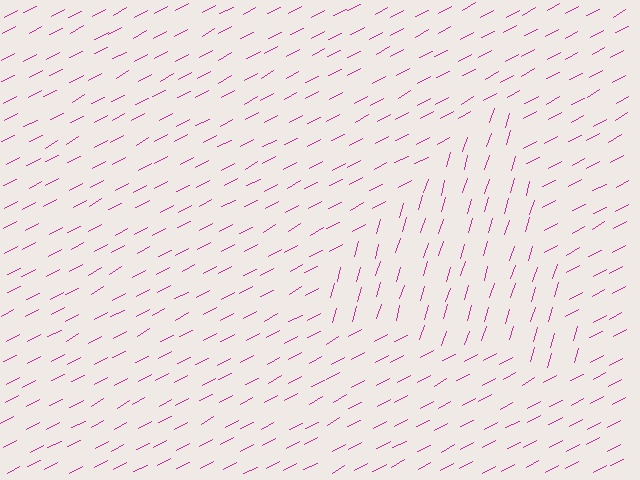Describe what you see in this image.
The image is filled with small magenta line segments. A triangle region in the image has lines oriented differently from the surrounding lines, creating a visible texture boundary.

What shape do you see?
I see a triangle.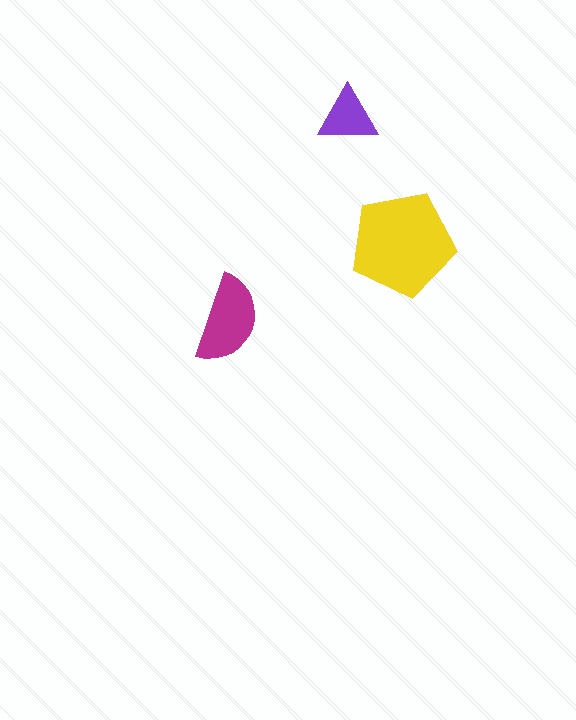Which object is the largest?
The yellow pentagon.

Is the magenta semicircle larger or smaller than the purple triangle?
Larger.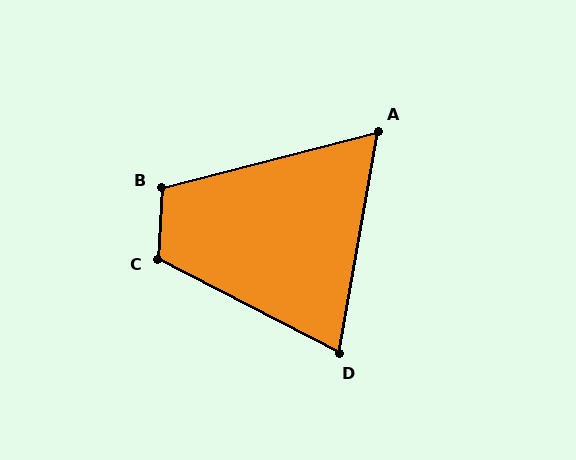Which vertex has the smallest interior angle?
A, at approximately 66 degrees.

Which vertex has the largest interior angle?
C, at approximately 114 degrees.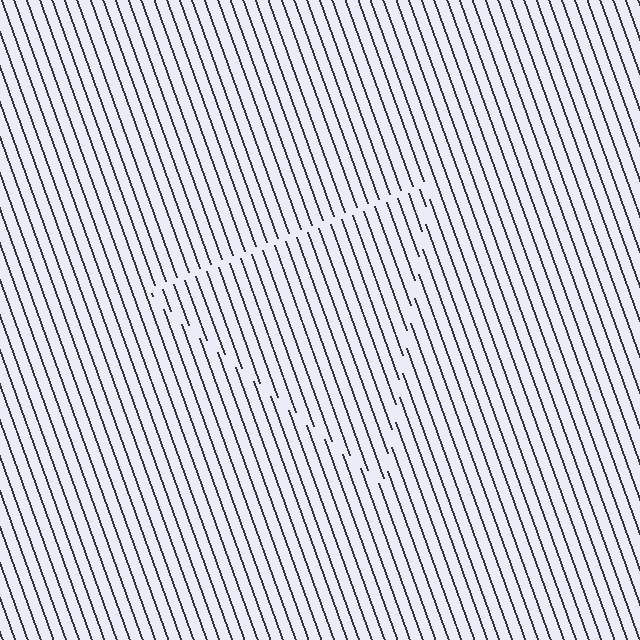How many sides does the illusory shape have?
3 sides — the line-ends trace a triangle.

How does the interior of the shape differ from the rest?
The interior of the shape contains the same grating, shifted by half a period — the contour is defined by the phase discontinuity where line-ends from the inner and outer gratings abut.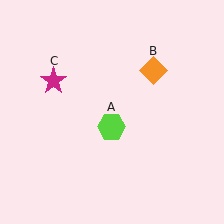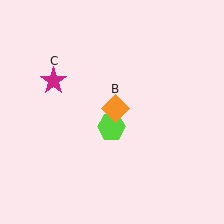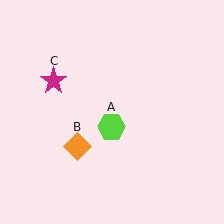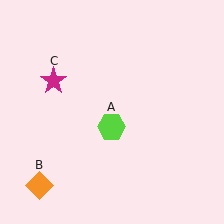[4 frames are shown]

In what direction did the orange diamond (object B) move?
The orange diamond (object B) moved down and to the left.